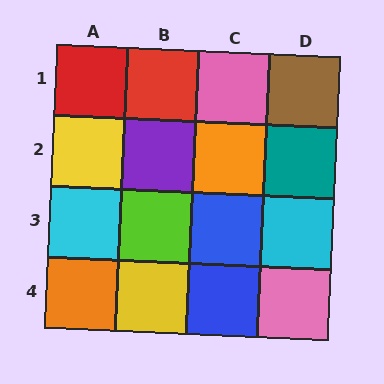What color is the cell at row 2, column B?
Purple.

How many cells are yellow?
2 cells are yellow.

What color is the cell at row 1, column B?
Red.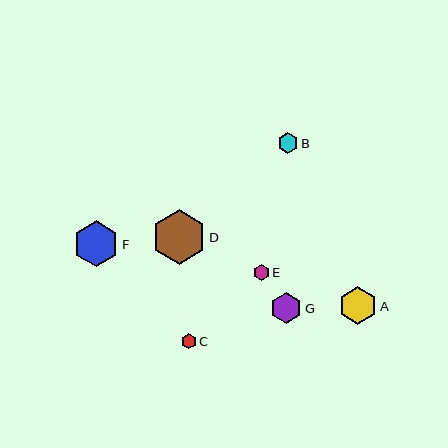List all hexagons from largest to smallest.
From largest to smallest: D, F, A, G, B, E, C.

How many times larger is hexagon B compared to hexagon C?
Hexagon B is approximately 1.4 times the size of hexagon C.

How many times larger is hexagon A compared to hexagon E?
Hexagon A is approximately 2.4 times the size of hexagon E.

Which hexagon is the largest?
Hexagon D is the largest with a size of approximately 54 pixels.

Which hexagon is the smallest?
Hexagon C is the smallest with a size of approximately 15 pixels.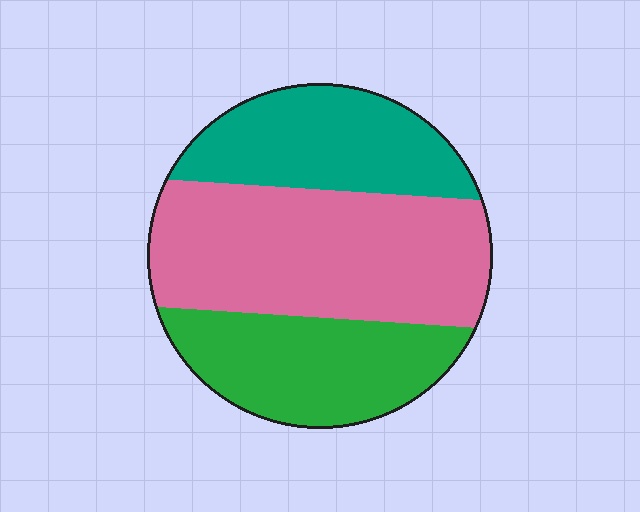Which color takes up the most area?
Pink, at roughly 45%.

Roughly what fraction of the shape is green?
Green covers 28% of the shape.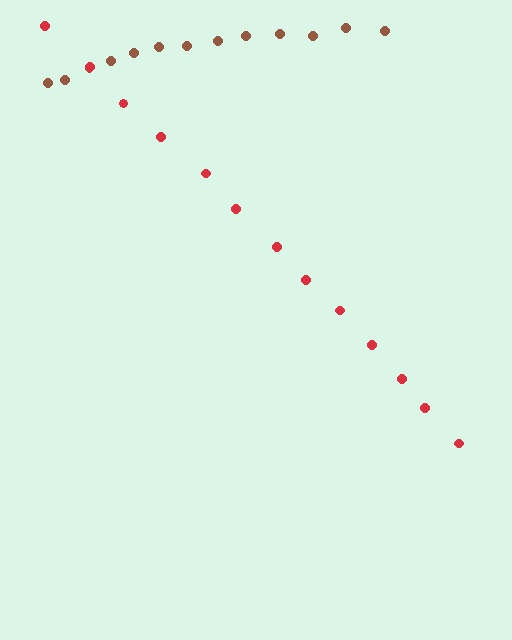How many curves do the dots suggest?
There are 2 distinct paths.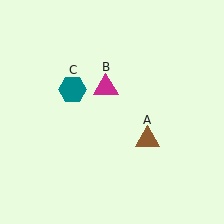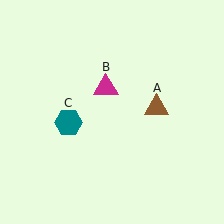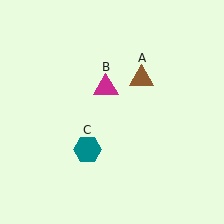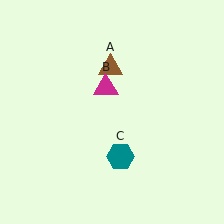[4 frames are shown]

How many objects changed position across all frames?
2 objects changed position: brown triangle (object A), teal hexagon (object C).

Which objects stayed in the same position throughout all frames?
Magenta triangle (object B) remained stationary.